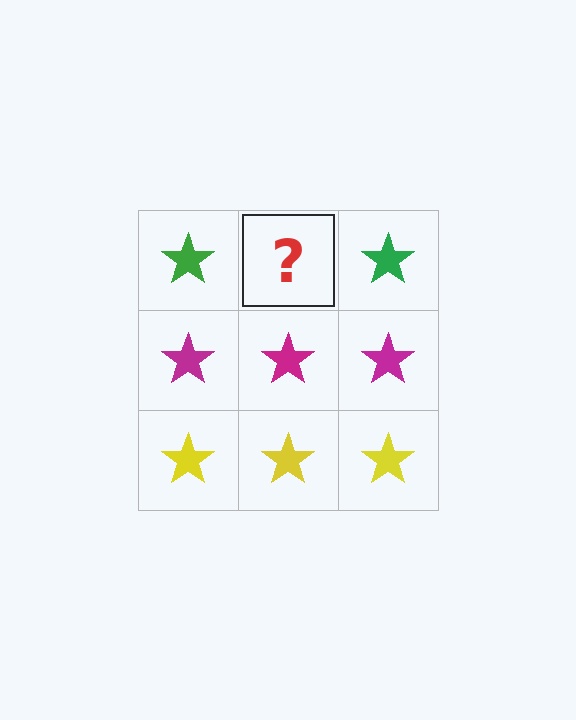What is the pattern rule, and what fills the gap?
The rule is that each row has a consistent color. The gap should be filled with a green star.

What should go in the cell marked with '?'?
The missing cell should contain a green star.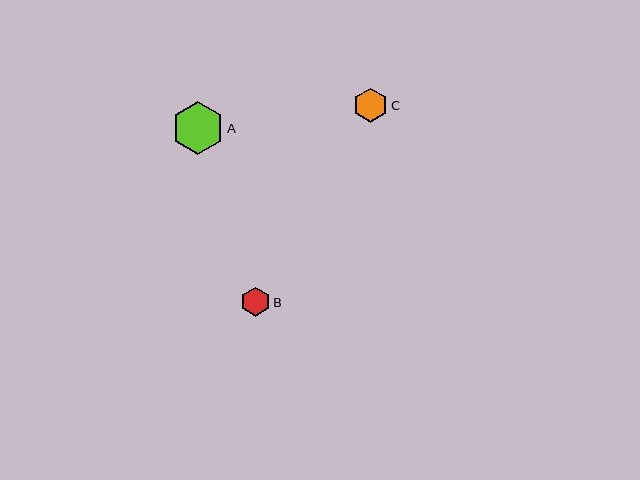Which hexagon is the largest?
Hexagon A is the largest with a size of approximately 53 pixels.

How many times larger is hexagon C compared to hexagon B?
Hexagon C is approximately 1.2 times the size of hexagon B.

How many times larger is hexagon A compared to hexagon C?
Hexagon A is approximately 1.5 times the size of hexagon C.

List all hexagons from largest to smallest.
From largest to smallest: A, C, B.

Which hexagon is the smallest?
Hexagon B is the smallest with a size of approximately 29 pixels.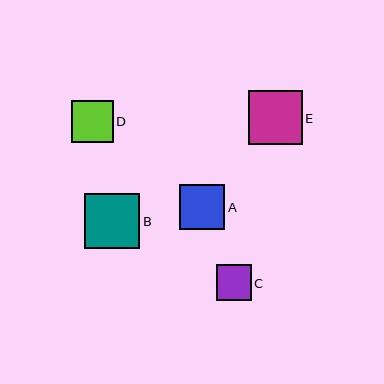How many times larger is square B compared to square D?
Square B is approximately 1.3 times the size of square D.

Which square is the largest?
Square B is the largest with a size of approximately 56 pixels.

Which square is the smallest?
Square C is the smallest with a size of approximately 35 pixels.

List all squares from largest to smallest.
From largest to smallest: B, E, A, D, C.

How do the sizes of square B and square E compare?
Square B and square E are approximately the same size.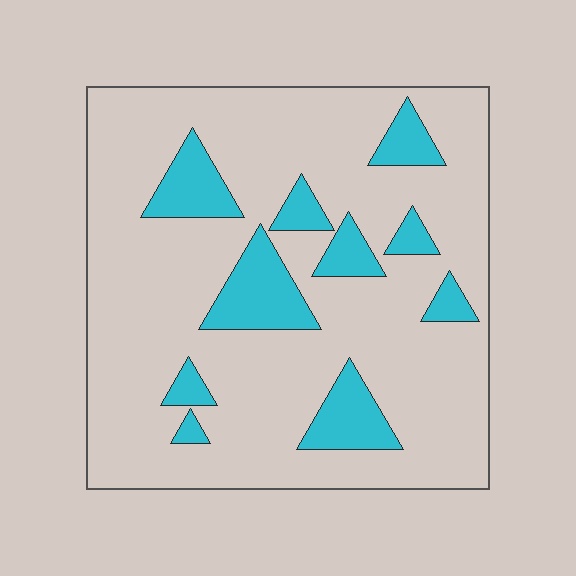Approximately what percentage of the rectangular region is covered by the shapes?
Approximately 20%.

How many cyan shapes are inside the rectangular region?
10.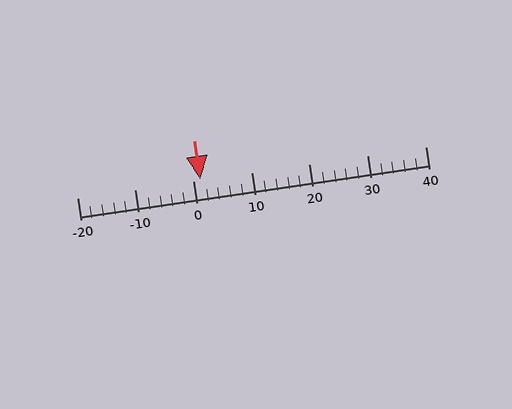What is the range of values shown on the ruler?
The ruler shows values from -20 to 40.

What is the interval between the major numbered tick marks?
The major tick marks are spaced 10 units apart.